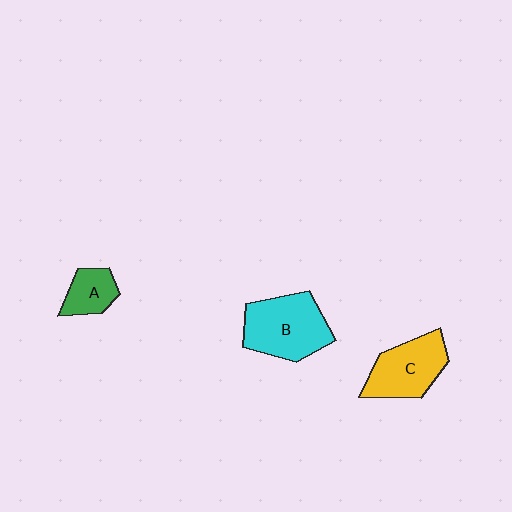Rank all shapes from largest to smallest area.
From largest to smallest: B (cyan), C (yellow), A (green).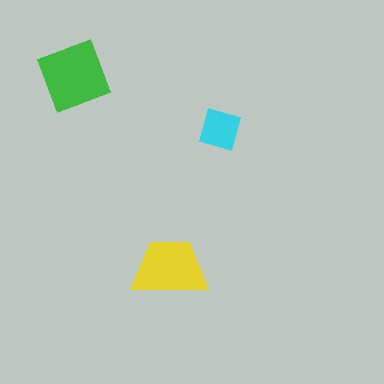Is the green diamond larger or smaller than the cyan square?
Larger.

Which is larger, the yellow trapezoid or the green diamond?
The green diamond.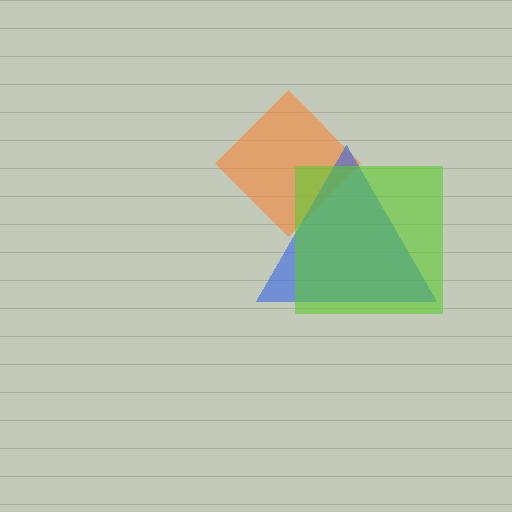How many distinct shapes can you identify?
There are 3 distinct shapes: an orange diamond, a blue triangle, a lime square.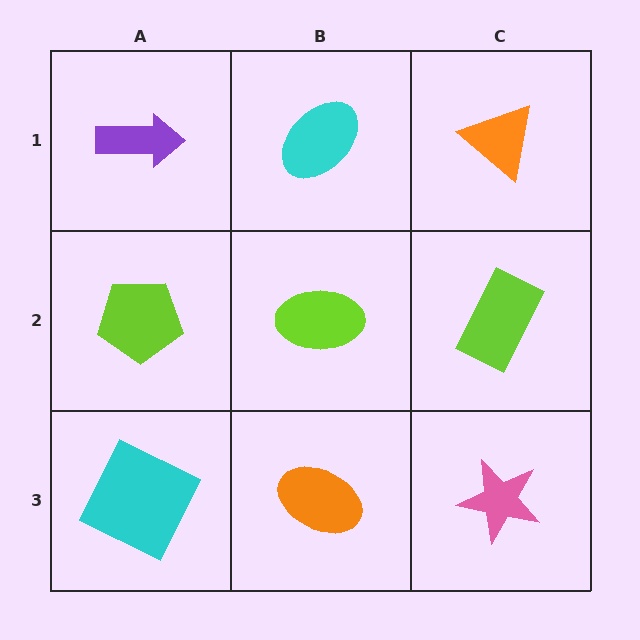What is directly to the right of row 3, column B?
A pink star.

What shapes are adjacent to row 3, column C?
A lime rectangle (row 2, column C), an orange ellipse (row 3, column B).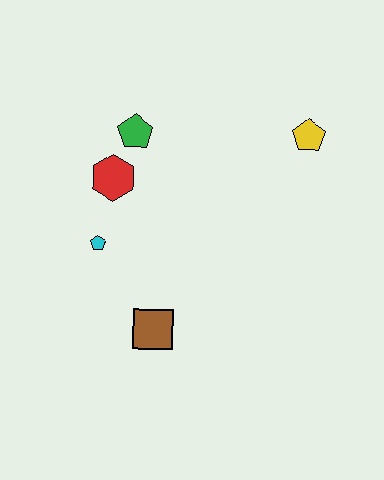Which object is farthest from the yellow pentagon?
The brown square is farthest from the yellow pentagon.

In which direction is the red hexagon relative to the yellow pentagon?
The red hexagon is to the left of the yellow pentagon.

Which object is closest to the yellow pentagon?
The green pentagon is closest to the yellow pentagon.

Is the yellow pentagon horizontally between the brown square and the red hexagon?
No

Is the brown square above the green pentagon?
No